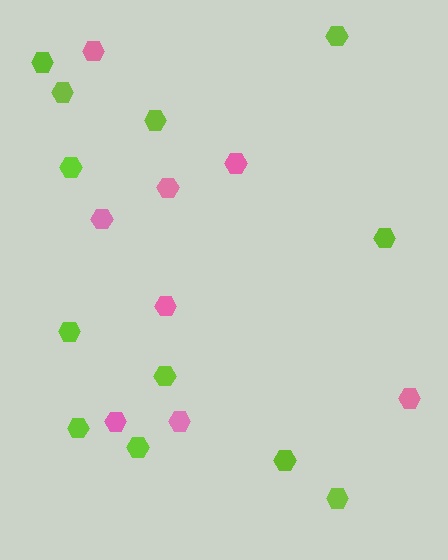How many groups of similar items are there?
There are 2 groups: one group of lime hexagons (12) and one group of pink hexagons (8).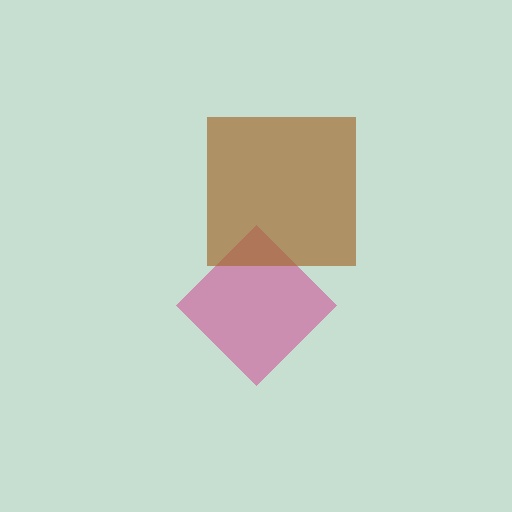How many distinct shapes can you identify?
There are 2 distinct shapes: a magenta diamond, a brown square.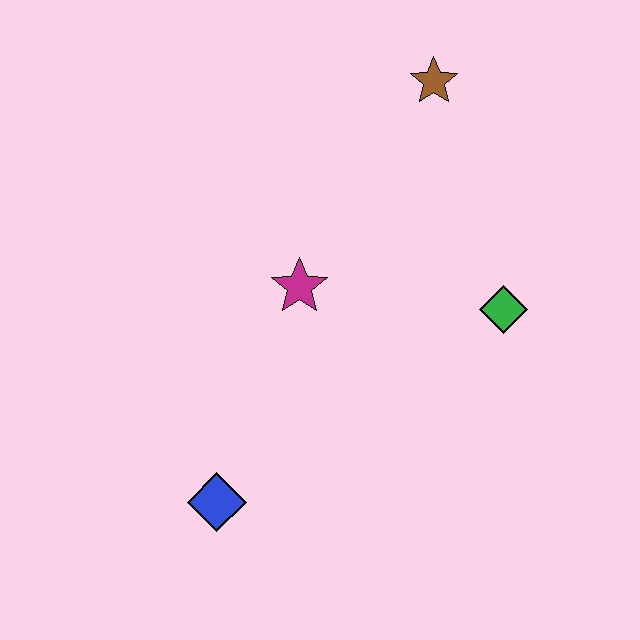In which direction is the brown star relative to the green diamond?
The brown star is above the green diamond.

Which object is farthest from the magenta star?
The brown star is farthest from the magenta star.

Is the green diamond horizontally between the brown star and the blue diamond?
No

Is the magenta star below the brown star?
Yes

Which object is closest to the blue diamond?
The magenta star is closest to the blue diamond.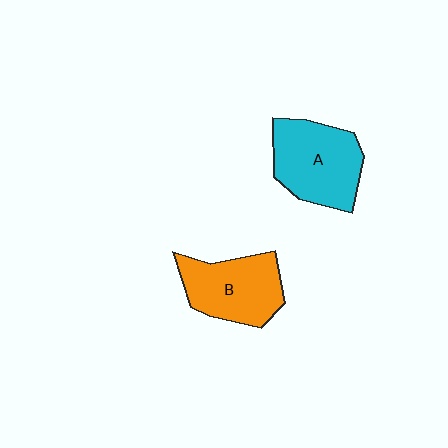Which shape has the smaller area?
Shape B (orange).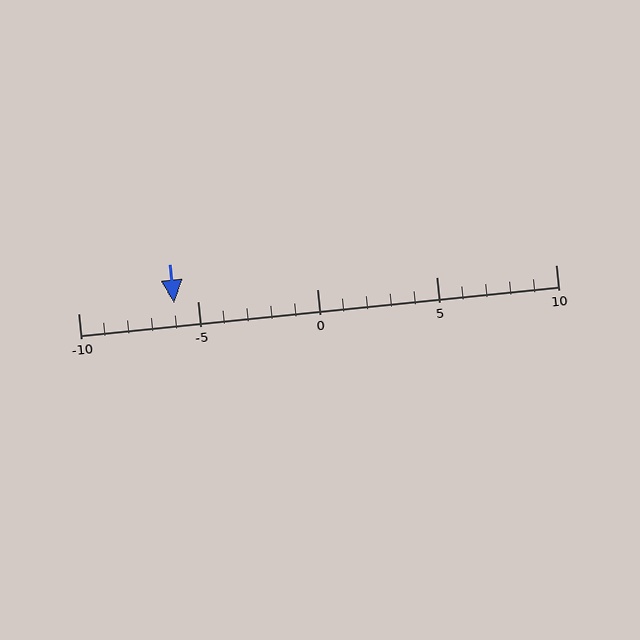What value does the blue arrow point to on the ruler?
The blue arrow points to approximately -6.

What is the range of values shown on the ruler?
The ruler shows values from -10 to 10.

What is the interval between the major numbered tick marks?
The major tick marks are spaced 5 units apart.